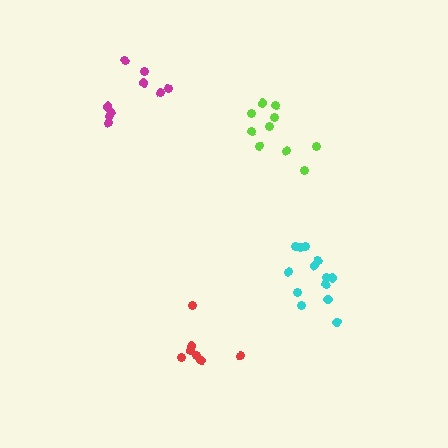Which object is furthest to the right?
The cyan cluster is rightmost.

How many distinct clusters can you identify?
There are 4 distinct clusters.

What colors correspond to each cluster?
The clusters are colored: lime, magenta, red, cyan.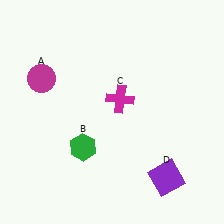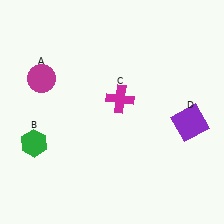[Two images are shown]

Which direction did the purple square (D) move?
The purple square (D) moved up.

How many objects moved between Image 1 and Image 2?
2 objects moved between the two images.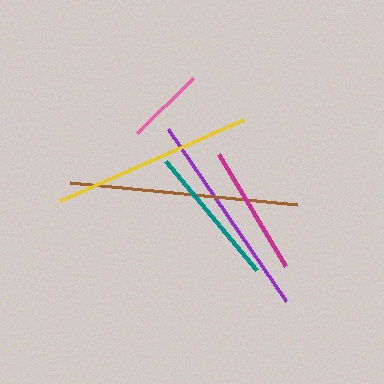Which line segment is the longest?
The brown line is the longest at approximately 229 pixels.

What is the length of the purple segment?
The purple segment is approximately 209 pixels long.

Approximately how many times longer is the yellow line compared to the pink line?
The yellow line is approximately 2.6 times the length of the pink line.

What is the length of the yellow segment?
The yellow segment is approximately 200 pixels long.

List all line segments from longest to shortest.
From longest to shortest: brown, purple, yellow, teal, magenta, pink.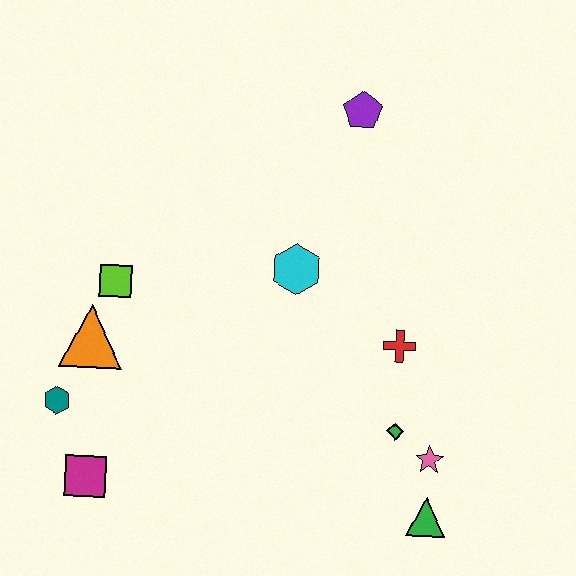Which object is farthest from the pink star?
The teal hexagon is farthest from the pink star.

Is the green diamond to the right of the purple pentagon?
Yes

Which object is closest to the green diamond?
The pink star is closest to the green diamond.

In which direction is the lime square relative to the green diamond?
The lime square is to the left of the green diamond.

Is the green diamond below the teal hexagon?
Yes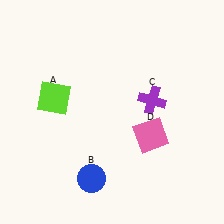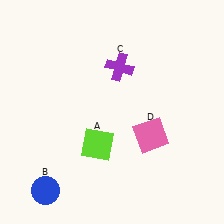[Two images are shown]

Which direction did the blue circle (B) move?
The blue circle (B) moved left.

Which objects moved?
The objects that moved are: the lime square (A), the blue circle (B), the purple cross (C).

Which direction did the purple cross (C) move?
The purple cross (C) moved up.